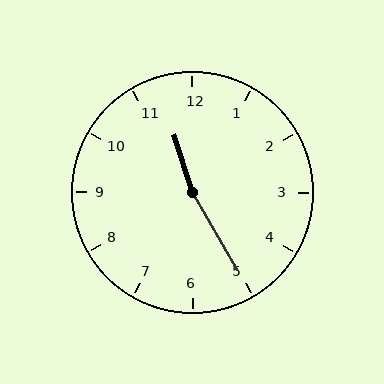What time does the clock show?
11:25.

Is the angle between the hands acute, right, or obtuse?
It is obtuse.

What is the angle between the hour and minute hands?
Approximately 168 degrees.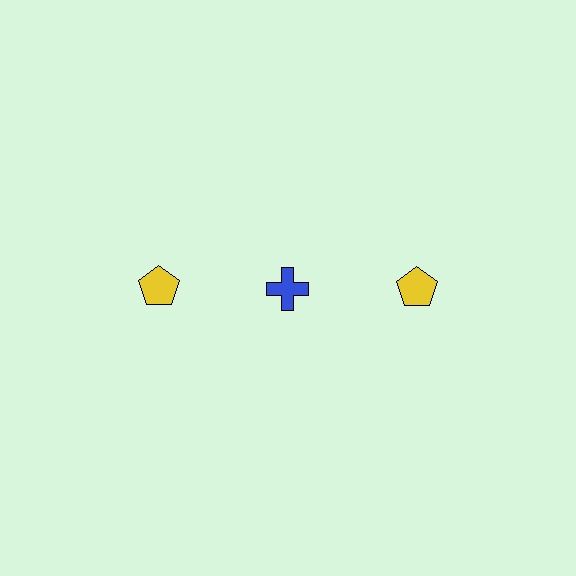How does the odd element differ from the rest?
It differs in both color (blue instead of yellow) and shape (cross instead of pentagon).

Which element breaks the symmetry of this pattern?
The blue cross in the top row, second from left column breaks the symmetry. All other shapes are yellow pentagons.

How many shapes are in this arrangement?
There are 3 shapes arranged in a grid pattern.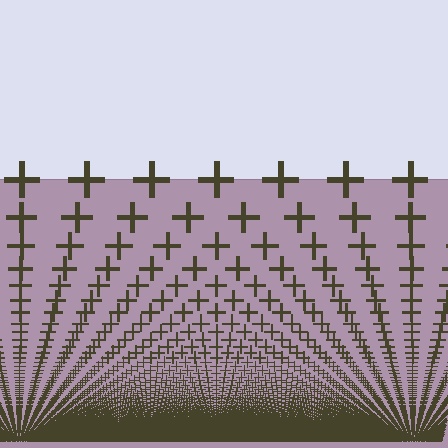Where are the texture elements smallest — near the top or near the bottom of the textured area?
Near the bottom.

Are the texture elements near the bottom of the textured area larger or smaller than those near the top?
Smaller. The gradient is inverted — elements near the bottom are smaller and denser.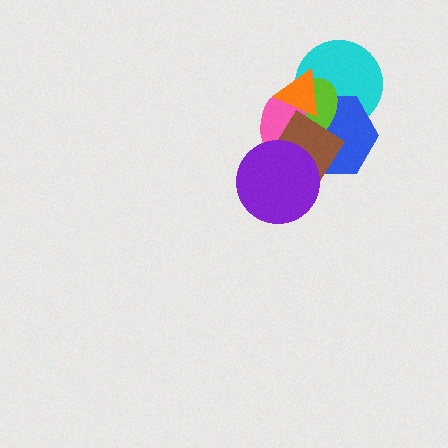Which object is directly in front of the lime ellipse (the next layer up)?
The pink ellipse is directly in front of the lime ellipse.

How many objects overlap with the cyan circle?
4 objects overlap with the cyan circle.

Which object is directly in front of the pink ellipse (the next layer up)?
The brown diamond is directly in front of the pink ellipse.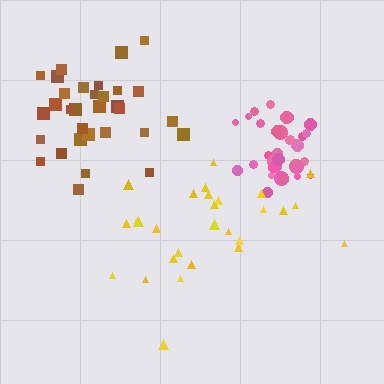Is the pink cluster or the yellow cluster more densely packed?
Pink.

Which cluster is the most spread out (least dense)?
Yellow.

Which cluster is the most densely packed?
Pink.